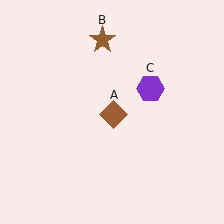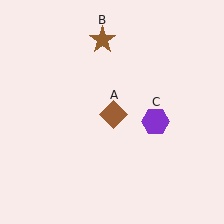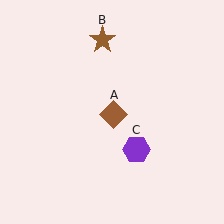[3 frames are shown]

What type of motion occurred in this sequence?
The purple hexagon (object C) rotated clockwise around the center of the scene.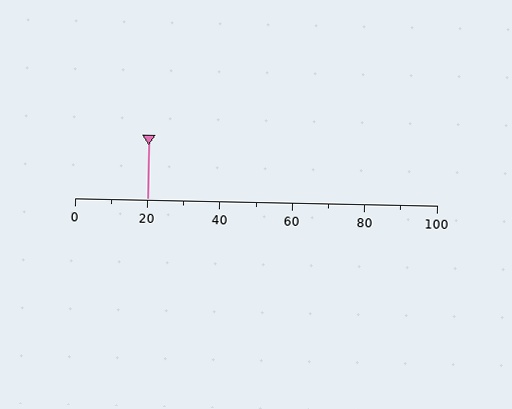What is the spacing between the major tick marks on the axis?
The major ticks are spaced 20 apart.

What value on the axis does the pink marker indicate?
The marker indicates approximately 20.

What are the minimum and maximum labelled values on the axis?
The axis runs from 0 to 100.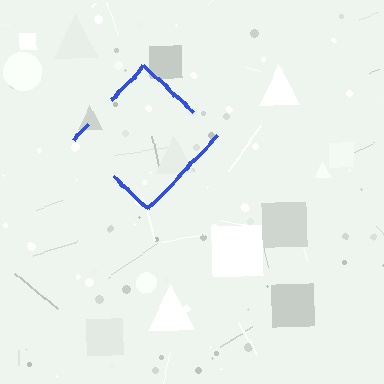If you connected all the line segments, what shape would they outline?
They would outline a diamond.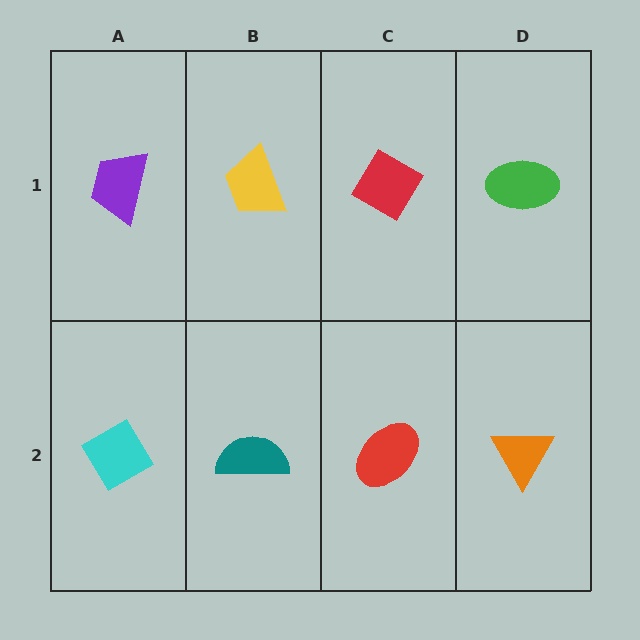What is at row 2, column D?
An orange triangle.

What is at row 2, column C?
A red ellipse.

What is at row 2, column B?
A teal semicircle.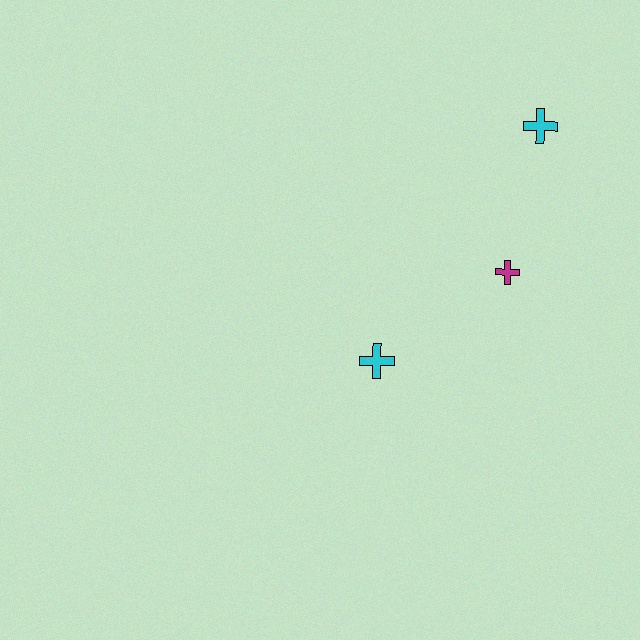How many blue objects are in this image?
There are no blue objects.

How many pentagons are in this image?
There are no pentagons.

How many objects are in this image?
There are 3 objects.